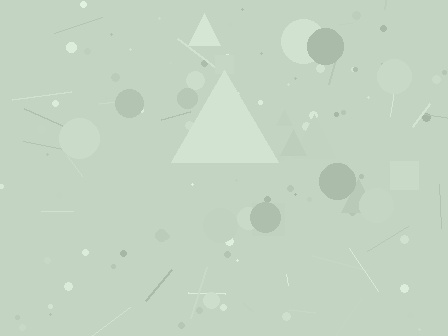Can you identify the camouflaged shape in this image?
The camouflaged shape is a triangle.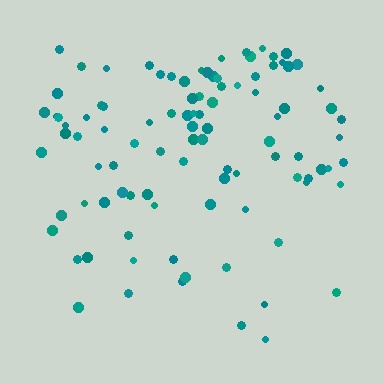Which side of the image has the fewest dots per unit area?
The bottom.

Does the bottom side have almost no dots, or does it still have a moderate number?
Still a moderate number, just noticeably fewer than the top.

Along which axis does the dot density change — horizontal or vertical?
Vertical.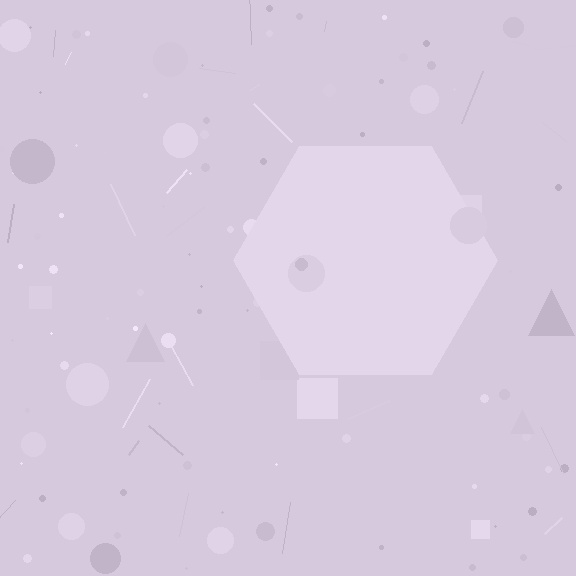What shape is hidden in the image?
A hexagon is hidden in the image.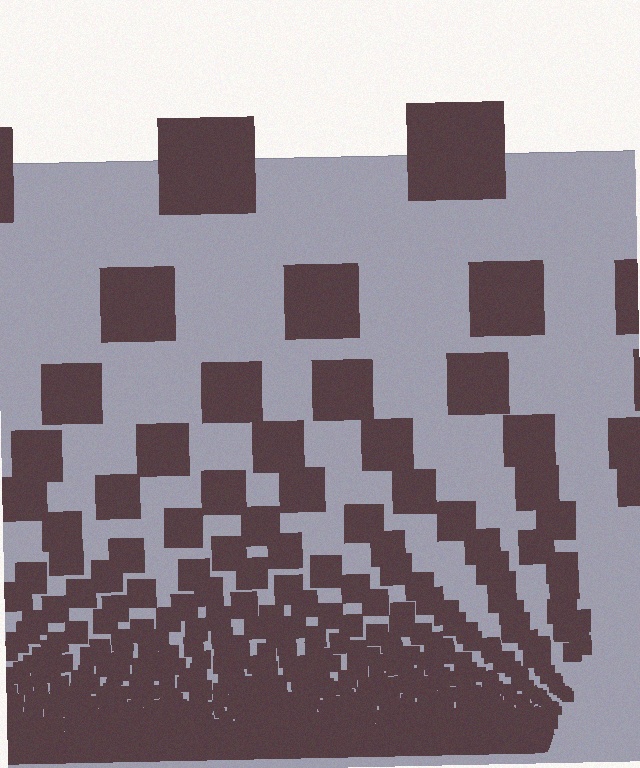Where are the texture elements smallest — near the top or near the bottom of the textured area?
Near the bottom.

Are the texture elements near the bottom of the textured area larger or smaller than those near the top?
Smaller. The gradient is inverted — elements near the bottom are smaller and denser.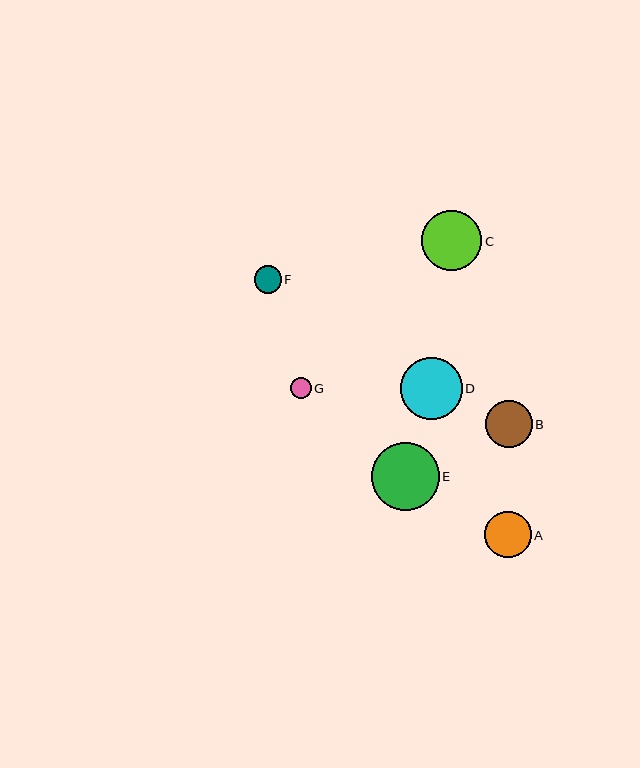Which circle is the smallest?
Circle G is the smallest with a size of approximately 21 pixels.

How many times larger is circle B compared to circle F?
Circle B is approximately 1.7 times the size of circle F.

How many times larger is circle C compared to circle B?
Circle C is approximately 1.3 times the size of circle B.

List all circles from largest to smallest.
From largest to smallest: E, D, C, B, A, F, G.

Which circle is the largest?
Circle E is the largest with a size of approximately 68 pixels.